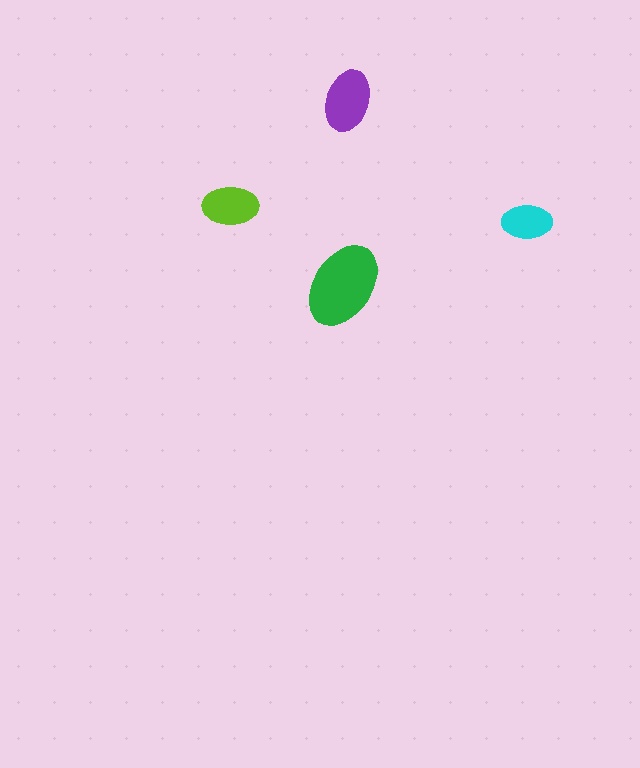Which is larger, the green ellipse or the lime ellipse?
The green one.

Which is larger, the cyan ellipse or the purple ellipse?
The purple one.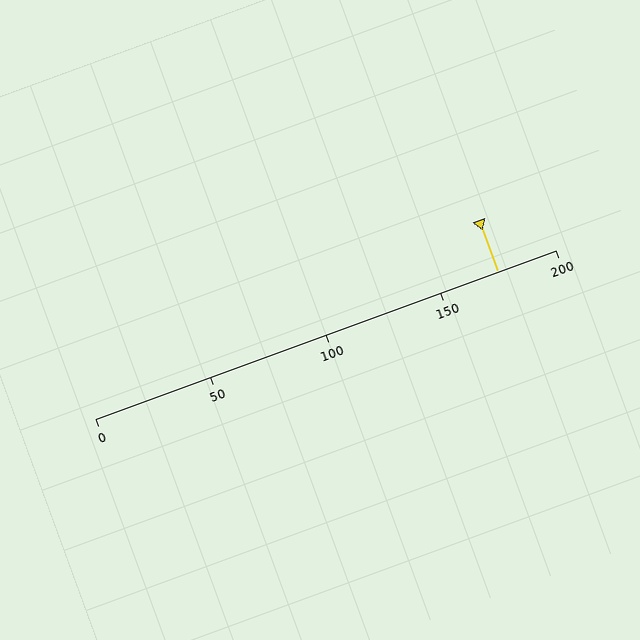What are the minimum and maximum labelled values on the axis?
The axis runs from 0 to 200.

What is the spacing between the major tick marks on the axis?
The major ticks are spaced 50 apart.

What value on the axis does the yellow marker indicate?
The marker indicates approximately 175.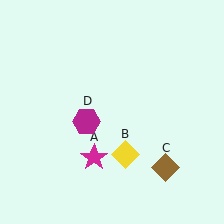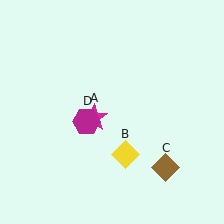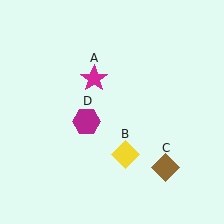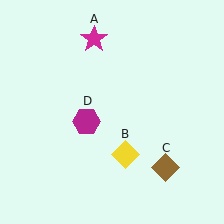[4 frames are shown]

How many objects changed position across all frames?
1 object changed position: magenta star (object A).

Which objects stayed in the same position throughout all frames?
Yellow diamond (object B) and brown diamond (object C) and magenta hexagon (object D) remained stationary.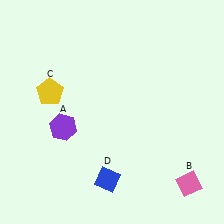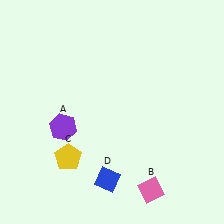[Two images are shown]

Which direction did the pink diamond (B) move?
The pink diamond (B) moved left.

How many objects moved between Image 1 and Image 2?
2 objects moved between the two images.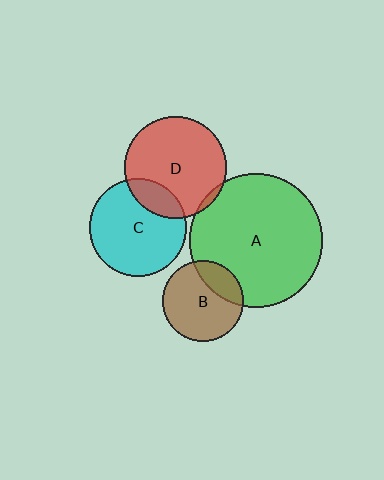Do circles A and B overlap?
Yes.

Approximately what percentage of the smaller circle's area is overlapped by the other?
Approximately 25%.